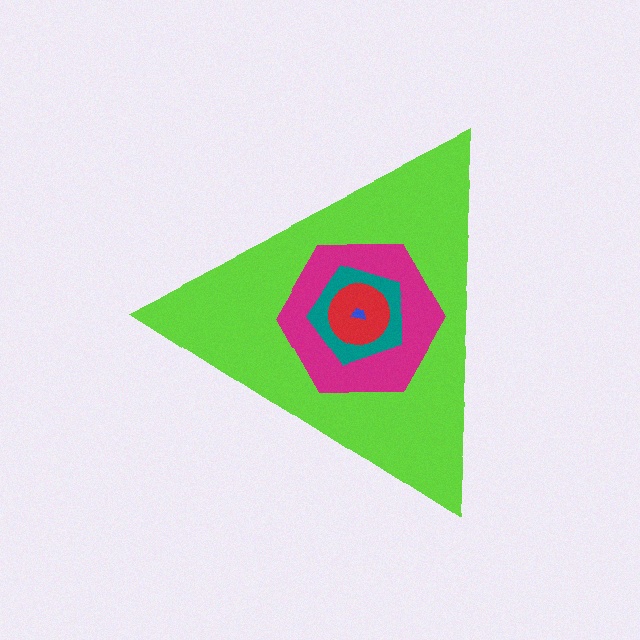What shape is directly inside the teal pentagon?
The red circle.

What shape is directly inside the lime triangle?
The magenta hexagon.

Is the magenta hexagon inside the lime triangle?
Yes.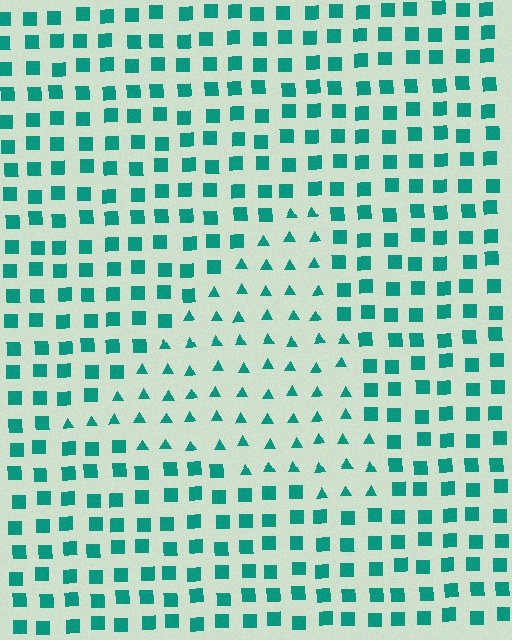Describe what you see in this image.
The image is filled with small teal elements arranged in a uniform grid. A triangle-shaped region contains triangles, while the surrounding area contains squares. The boundary is defined purely by the change in element shape.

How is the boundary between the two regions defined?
The boundary is defined by a change in element shape: triangles inside vs. squares outside. All elements share the same color and spacing.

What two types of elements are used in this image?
The image uses triangles inside the triangle region and squares outside it.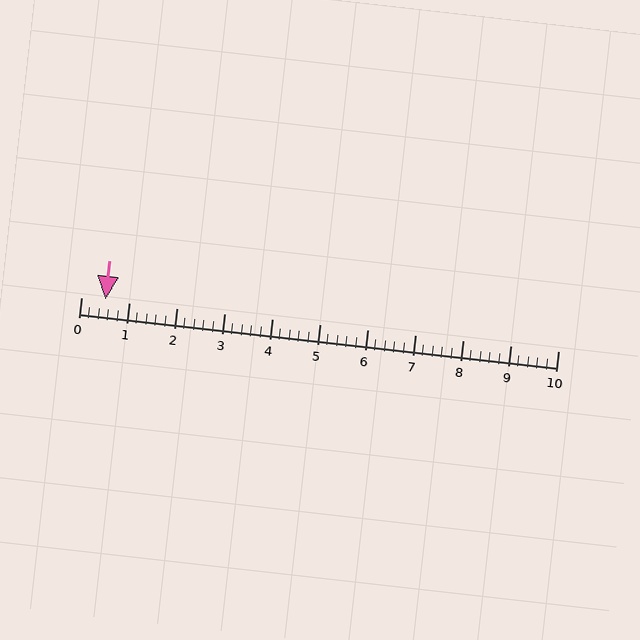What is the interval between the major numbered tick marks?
The major tick marks are spaced 1 units apart.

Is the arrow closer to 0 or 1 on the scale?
The arrow is closer to 1.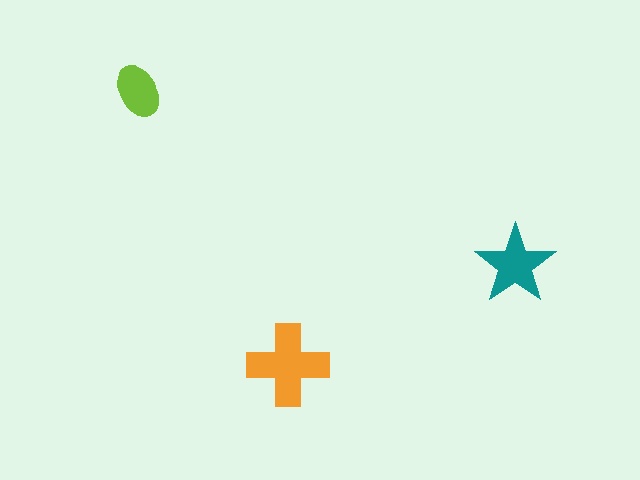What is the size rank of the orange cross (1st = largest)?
1st.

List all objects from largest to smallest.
The orange cross, the teal star, the lime ellipse.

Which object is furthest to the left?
The lime ellipse is leftmost.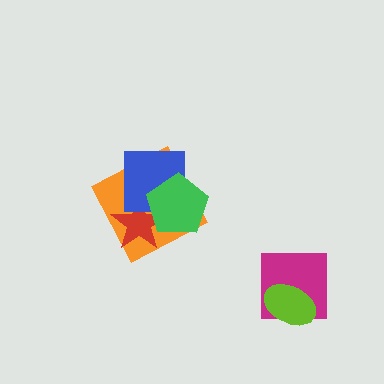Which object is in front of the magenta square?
The lime ellipse is in front of the magenta square.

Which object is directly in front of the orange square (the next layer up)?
The red star is directly in front of the orange square.